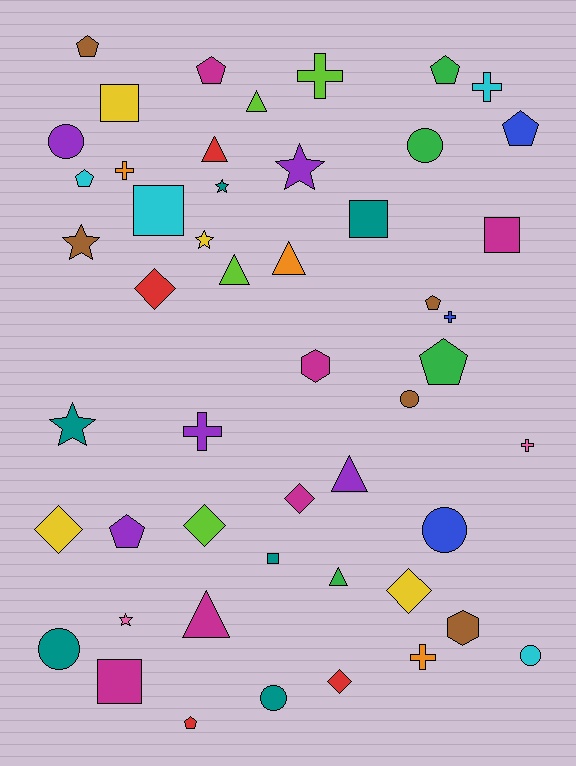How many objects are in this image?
There are 50 objects.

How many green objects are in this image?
There are 4 green objects.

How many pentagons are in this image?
There are 9 pentagons.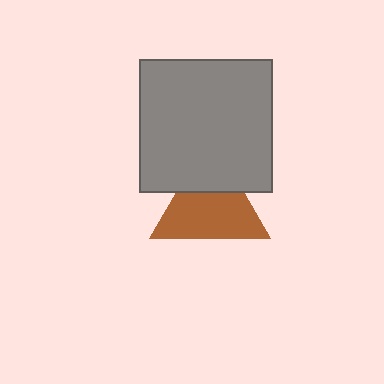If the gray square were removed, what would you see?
You would see the complete brown triangle.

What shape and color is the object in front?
The object in front is a gray square.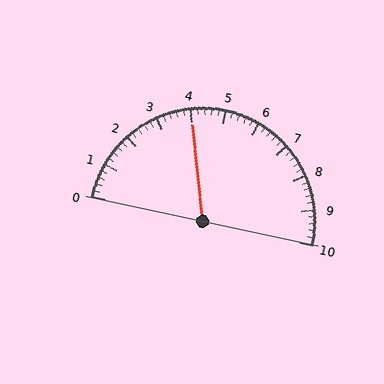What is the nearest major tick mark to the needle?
The nearest major tick mark is 4.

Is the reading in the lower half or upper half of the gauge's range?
The reading is in the lower half of the range (0 to 10).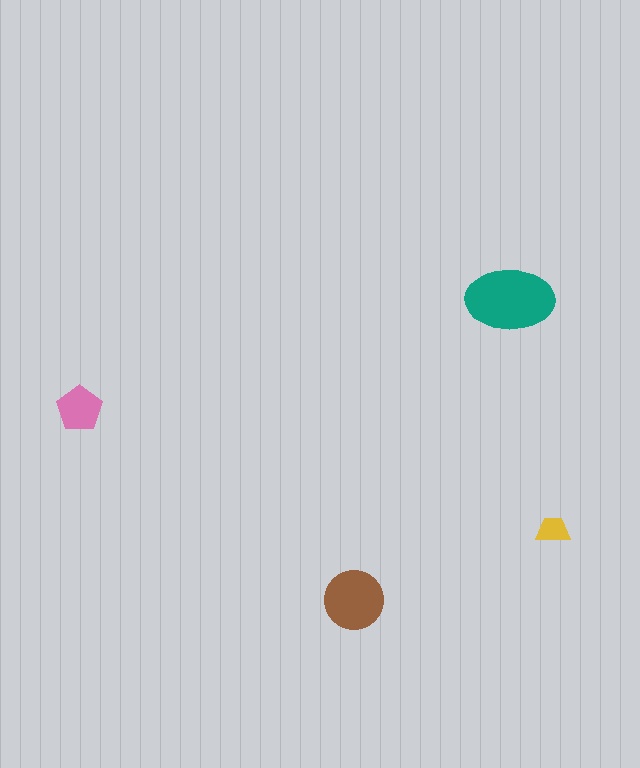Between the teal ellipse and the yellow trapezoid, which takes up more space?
The teal ellipse.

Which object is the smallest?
The yellow trapezoid.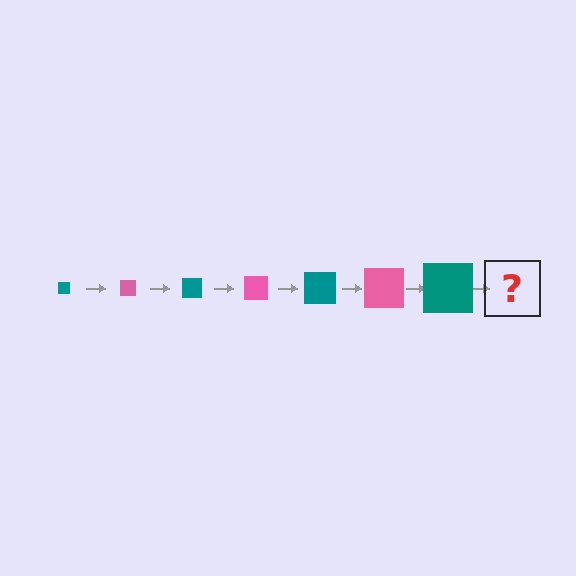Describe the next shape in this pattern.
It should be a pink square, larger than the previous one.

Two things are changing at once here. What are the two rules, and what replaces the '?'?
The two rules are that the square grows larger each step and the color cycles through teal and pink. The '?' should be a pink square, larger than the previous one.